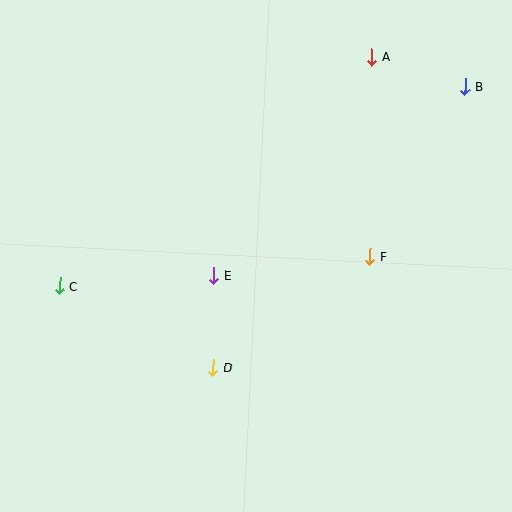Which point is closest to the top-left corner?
Point C is closest to the top-left corner.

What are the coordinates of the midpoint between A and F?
The midpoint between A and F is at (371, 157).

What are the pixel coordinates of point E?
Point E is at (214, 275).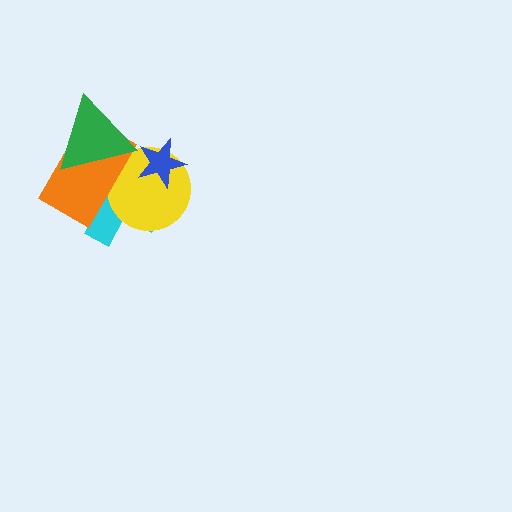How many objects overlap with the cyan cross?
4 objects overlap with the cyan cross.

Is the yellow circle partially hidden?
Yes, it is partially covered by another shape.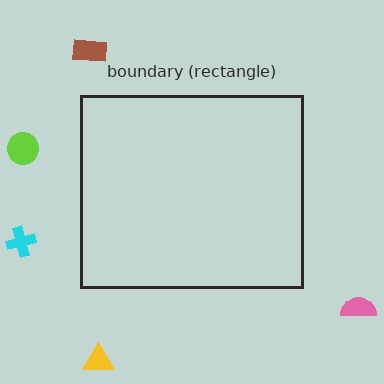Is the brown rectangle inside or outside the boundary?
Outside.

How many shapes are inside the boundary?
0 inside, 5 outside.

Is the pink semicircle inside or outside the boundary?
Outside.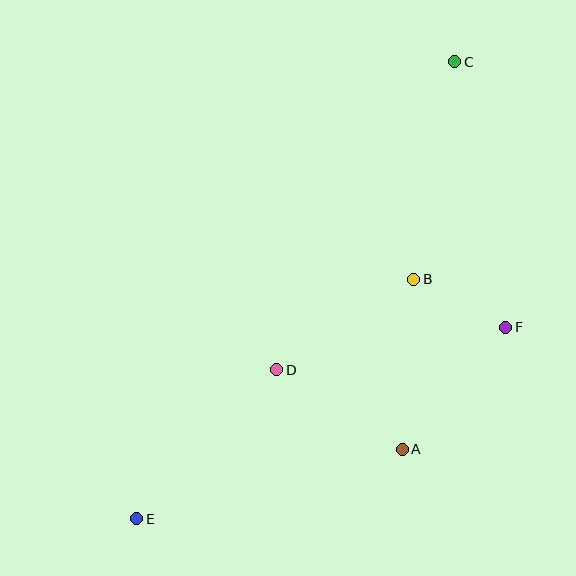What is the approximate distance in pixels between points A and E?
The distance between A and E is approximately 275 pixels.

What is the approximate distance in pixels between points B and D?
The distance between B and D is approximately 164 pixels.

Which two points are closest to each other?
Points B and F are closest to each other.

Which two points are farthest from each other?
Points C and E are farthest from each other.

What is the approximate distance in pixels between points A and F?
The distance between A and F is approximately 160 pixels.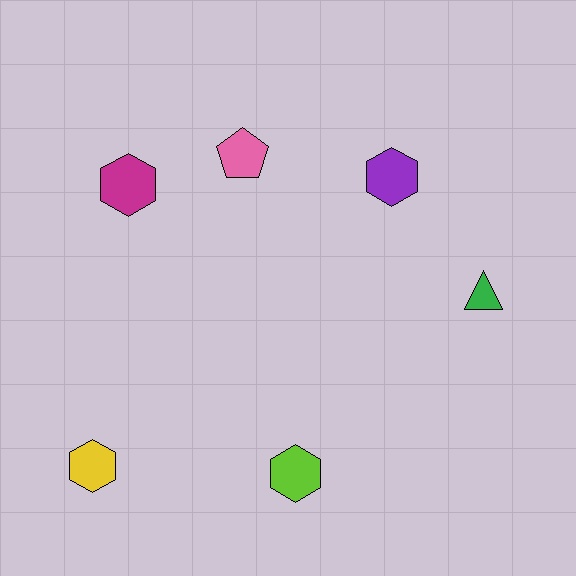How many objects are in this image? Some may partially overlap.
There are 6 objects.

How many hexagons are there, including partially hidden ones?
There are 4 hexagons.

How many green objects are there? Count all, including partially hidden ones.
There is 1 green object.